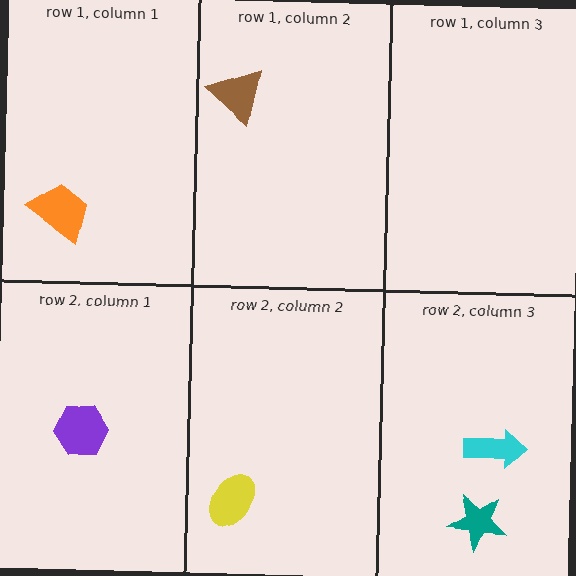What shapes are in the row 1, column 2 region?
The brown triangle.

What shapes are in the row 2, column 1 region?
The purple hexagon.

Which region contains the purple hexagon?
The row 2, column 1 region.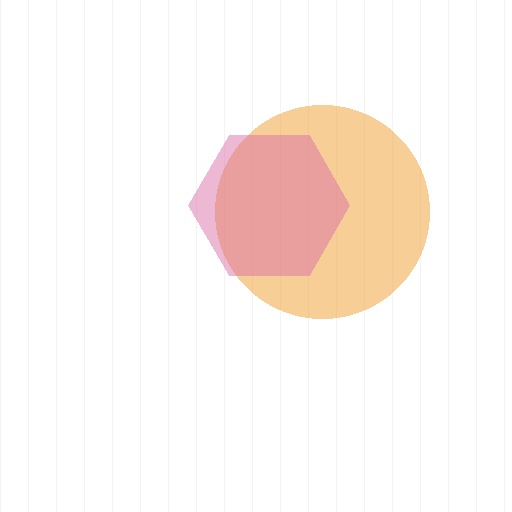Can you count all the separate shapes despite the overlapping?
Yes, there are 2 separate shapes.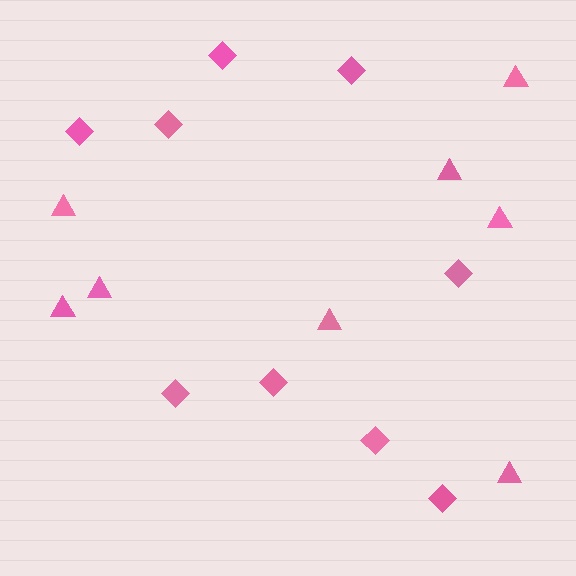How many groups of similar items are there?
There are 2 groups: one group of diamonds (9) and one group of triangles (8).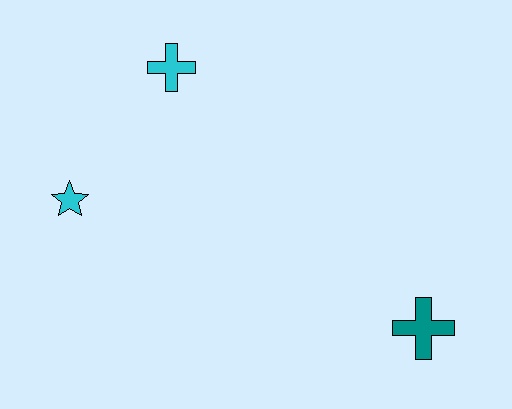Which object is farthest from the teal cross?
The cyan star is farthest from the teal cross.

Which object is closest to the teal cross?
The cyan cross is closest to the teal cross.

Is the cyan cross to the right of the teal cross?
No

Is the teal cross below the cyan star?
Yes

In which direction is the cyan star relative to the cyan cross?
The cyan star is below the cyan cross.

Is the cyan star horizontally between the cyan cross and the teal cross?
No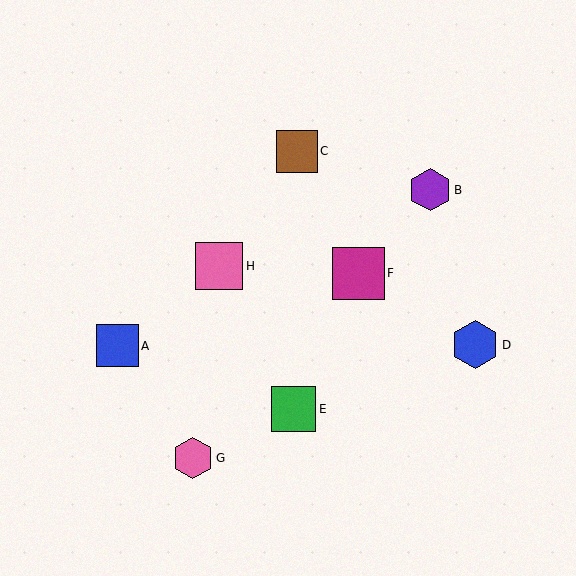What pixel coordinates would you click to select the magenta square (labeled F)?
Click at (358, 273) to select the magenta square F.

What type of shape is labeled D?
Shape D is a blue hexagon.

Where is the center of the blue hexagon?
The center of the blue hexagon is at (475, 345).